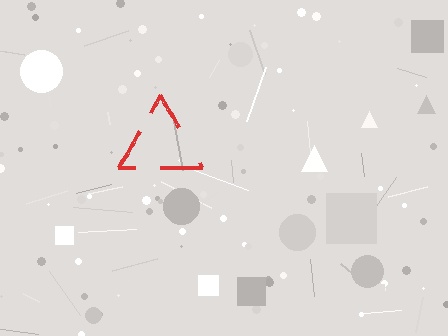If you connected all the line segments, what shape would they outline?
They would outline a triangle.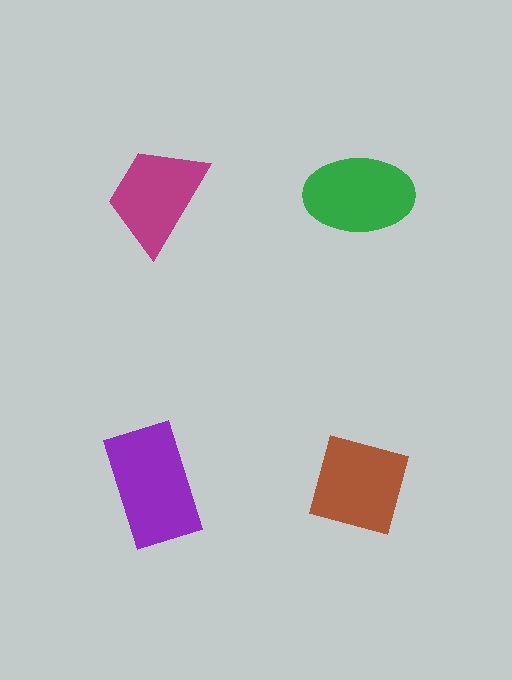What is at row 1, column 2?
A green ellipse.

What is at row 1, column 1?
A magenta trapezoid.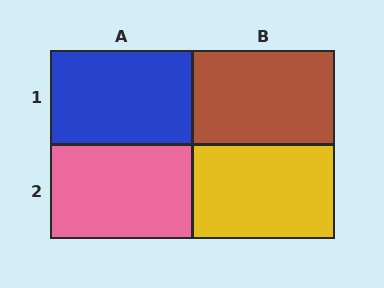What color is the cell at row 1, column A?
Blue.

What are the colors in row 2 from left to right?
Pink, yellow.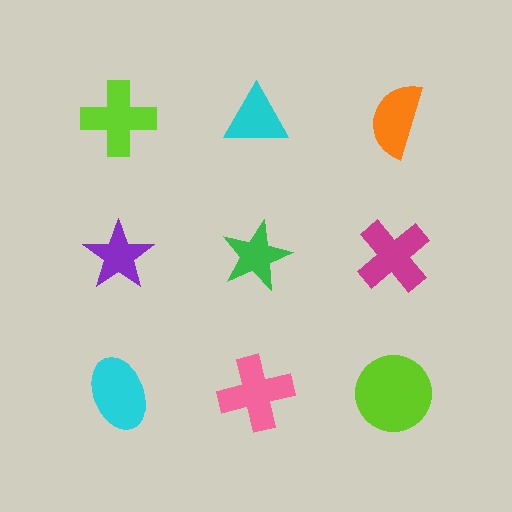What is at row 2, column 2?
A green star.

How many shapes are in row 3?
3 shapes.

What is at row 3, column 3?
A lime circle.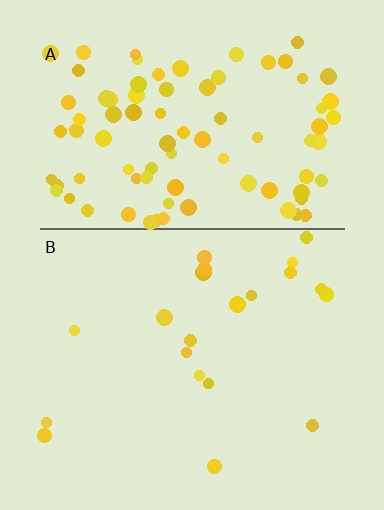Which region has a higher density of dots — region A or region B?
A (the top).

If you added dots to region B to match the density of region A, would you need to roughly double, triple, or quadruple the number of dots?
Approximately quadruple.